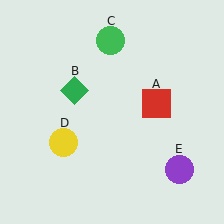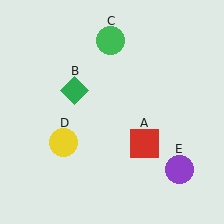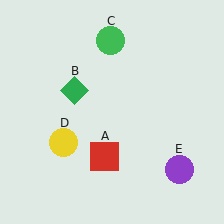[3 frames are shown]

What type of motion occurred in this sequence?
The red square (object A) rotated clockwise around the center of the scene.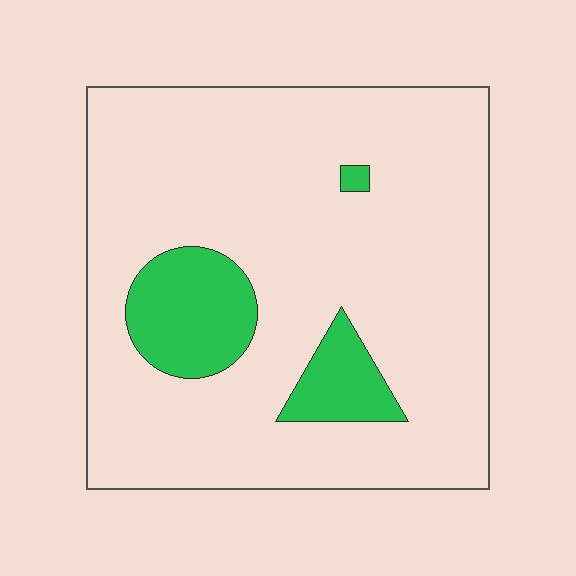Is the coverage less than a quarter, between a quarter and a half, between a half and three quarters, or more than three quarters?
Less than a quarter.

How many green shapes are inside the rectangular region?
3.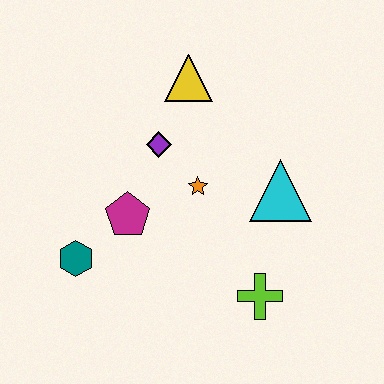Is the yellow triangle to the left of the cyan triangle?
Yes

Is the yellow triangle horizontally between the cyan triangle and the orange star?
No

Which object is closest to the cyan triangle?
The orange star is closest to the cyan triangle.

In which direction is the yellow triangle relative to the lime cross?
The yellow triangle is above the lime cross.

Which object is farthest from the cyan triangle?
The teal hexagon is farthest from the cyan triangle.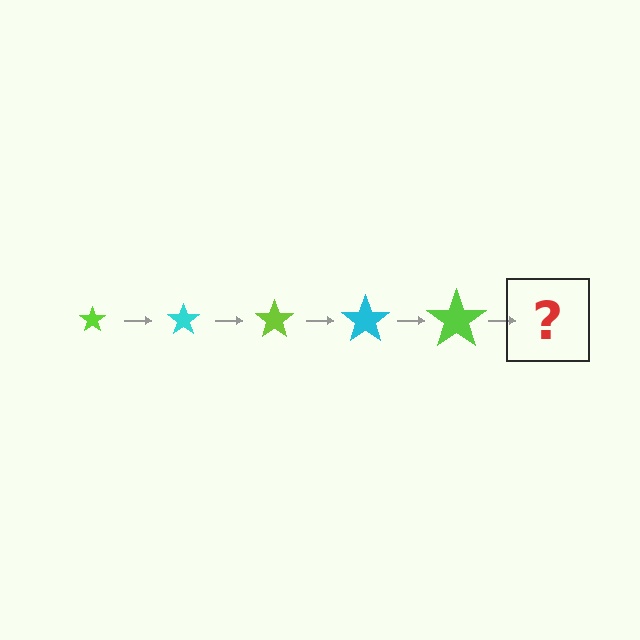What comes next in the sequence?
The next element should be a cyan star, larger than the previous one.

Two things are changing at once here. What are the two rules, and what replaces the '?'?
The two rules are that the star grows larger each step and the color cycles through lime and cyan. The '?' should be a cyan star, larger than the previous one.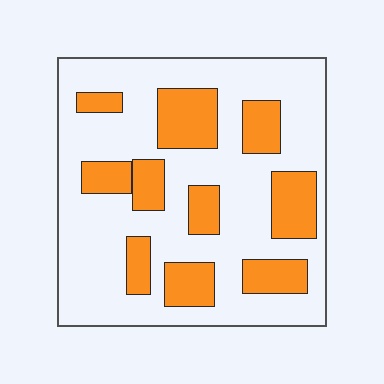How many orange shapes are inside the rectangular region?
10.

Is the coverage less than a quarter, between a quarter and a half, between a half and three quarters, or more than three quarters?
Between a quarter and a half.